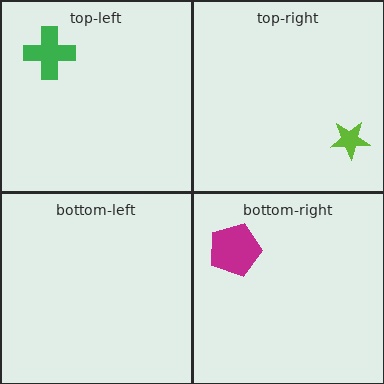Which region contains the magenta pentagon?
The bottom-right region.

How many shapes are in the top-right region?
1.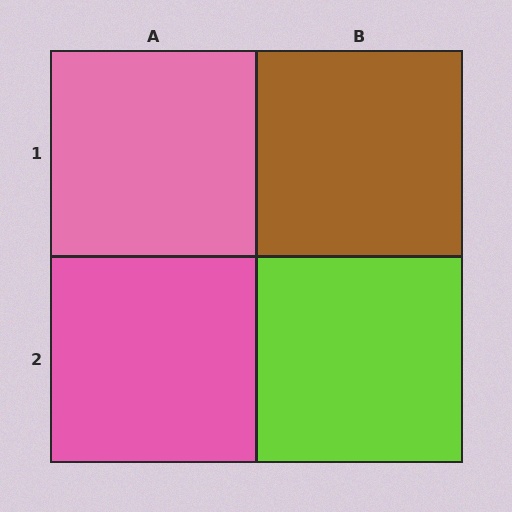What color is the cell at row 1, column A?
Pink.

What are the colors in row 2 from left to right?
Pink, lime.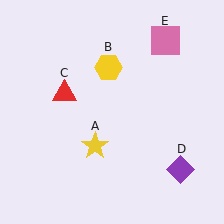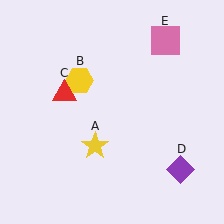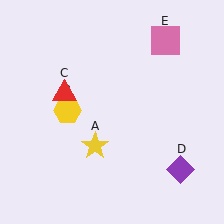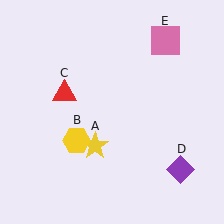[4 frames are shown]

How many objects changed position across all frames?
1 object changed position: yellow hexagon (object B).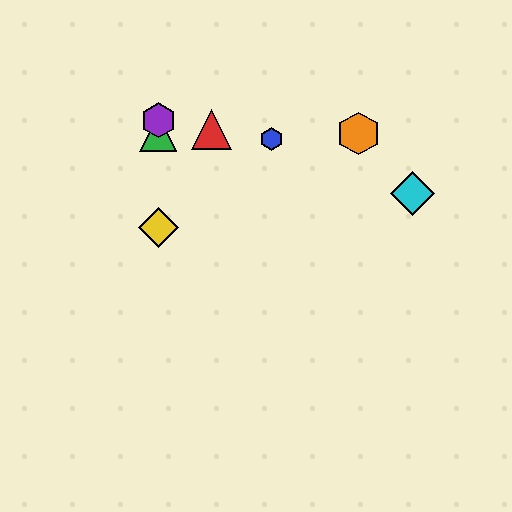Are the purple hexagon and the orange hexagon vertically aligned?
No, the purple hexagon is at x≈158 and the orange hexagon is at x≈358.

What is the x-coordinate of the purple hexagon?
The purple hexagon is at x≈158.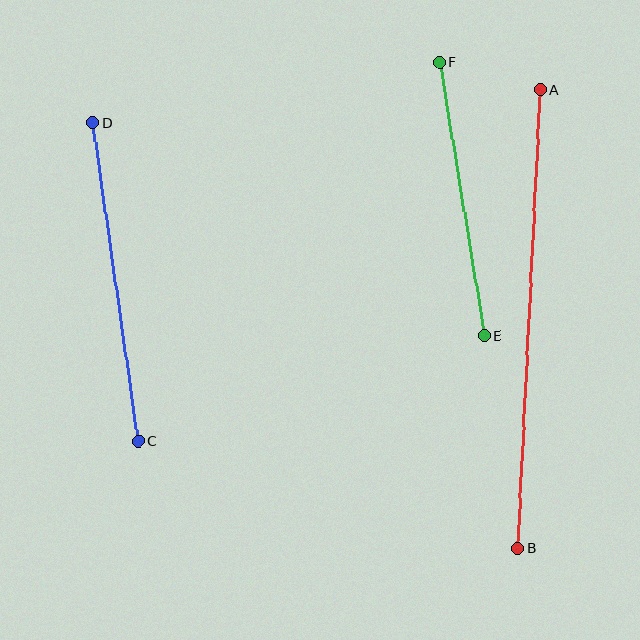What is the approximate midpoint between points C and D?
The midpoint is at approximately (115, 282) pixels.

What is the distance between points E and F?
The distance is approximately 277 pixels.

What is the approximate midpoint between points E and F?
The midpoint is at approximately (462, 199) pixels.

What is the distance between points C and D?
The distance is approximately 322 pixels.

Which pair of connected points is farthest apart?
Points A and B are farthest apart.